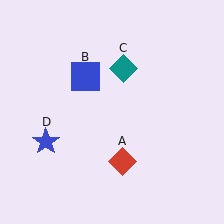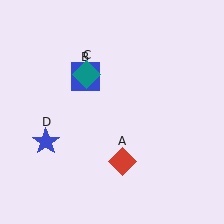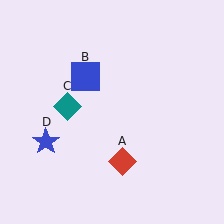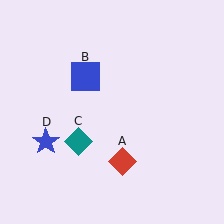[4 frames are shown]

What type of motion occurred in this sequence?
The teal diamond (object C) rotated counterclockwise around the center of the scene.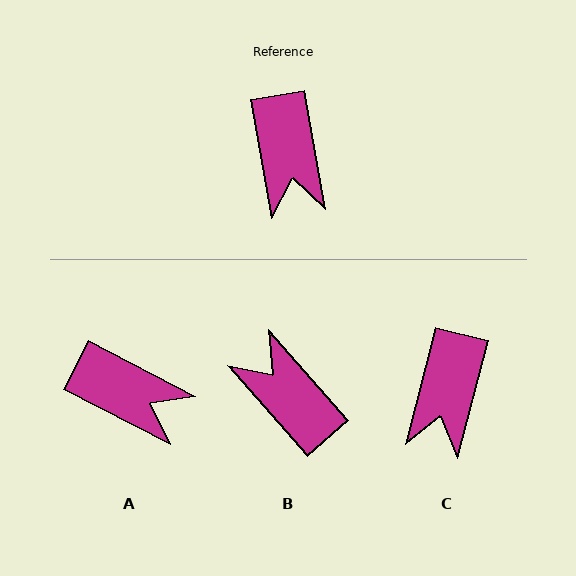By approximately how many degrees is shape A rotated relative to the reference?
Approximately 53 degrees counter-clockwise.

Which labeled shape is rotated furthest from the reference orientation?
B, about 149 degrees away.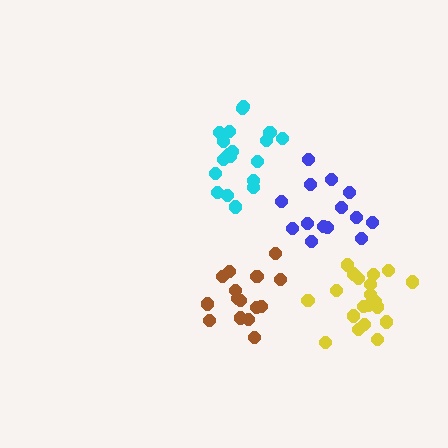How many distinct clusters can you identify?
There are 4 distinct clusters.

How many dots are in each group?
Group 1: 19 dots, Group 2: 20 dots, Group 3: 15 dots, Group 4: 14 dots (68 total).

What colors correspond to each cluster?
The clusters are colored: cyan, yellow, brown, blue.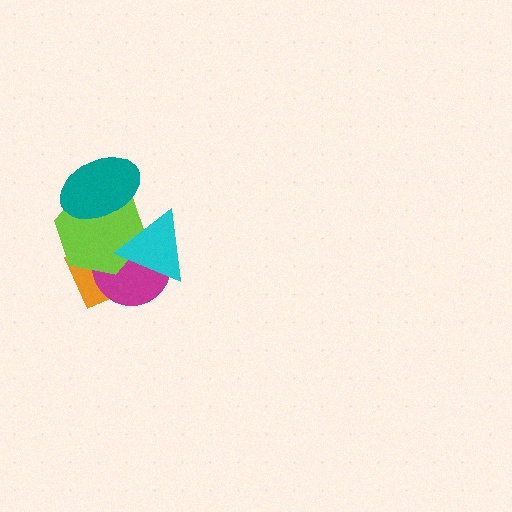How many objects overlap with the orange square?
3 objects overlap with the orange square.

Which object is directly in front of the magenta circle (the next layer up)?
The lime hexagon is directly in front of the magenta circle.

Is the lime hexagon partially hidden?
Yes, it is partially covered by another shape.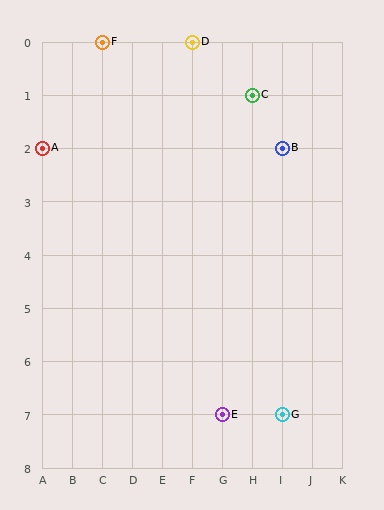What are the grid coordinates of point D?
Point D is at grid coordinates (F, 0).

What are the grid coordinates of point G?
Point G is at grid coordinates (I, 7).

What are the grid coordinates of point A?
Point A is at grid coordinates (A, 2).